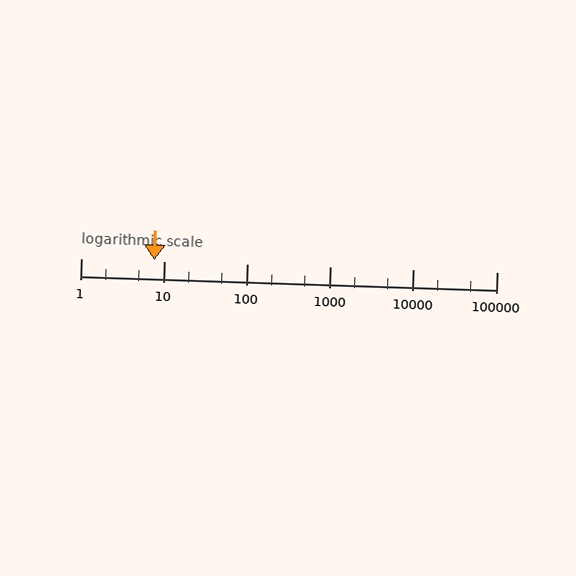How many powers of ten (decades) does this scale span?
The scale spans 5 decades, from 1 to 100000.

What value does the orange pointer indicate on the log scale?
The pointer indicates approximately 7.6.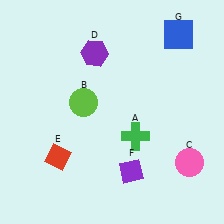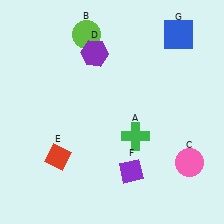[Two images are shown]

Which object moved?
The lime circle (B) moved up.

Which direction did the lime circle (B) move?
The lime circle (B) moved up.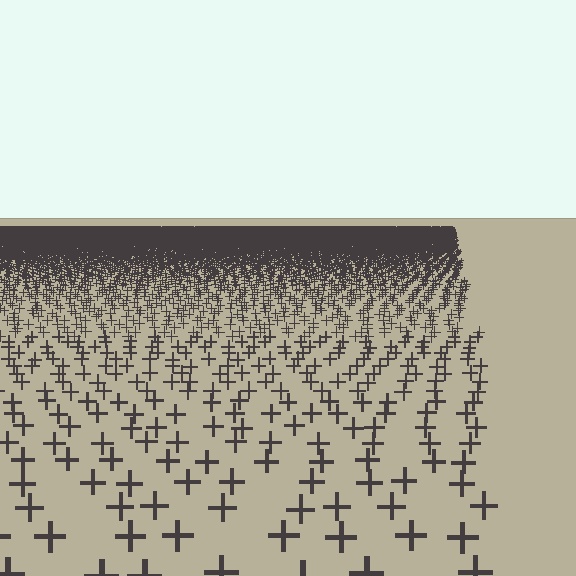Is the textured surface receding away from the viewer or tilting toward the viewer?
The surface is receding away from the viewer. Texture elements get smaller and denser toward the top.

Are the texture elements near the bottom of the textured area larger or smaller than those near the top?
Larger. Near the bottom, elements are closer to the viewer and appear at a bigger on-screen size.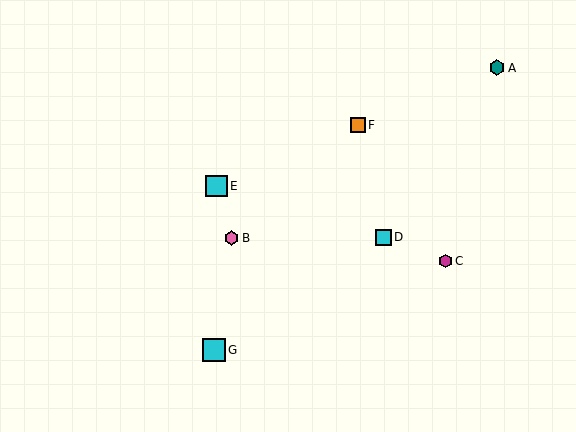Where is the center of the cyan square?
The center of the cyan square is at (214, 350).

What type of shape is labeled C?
Shape C is a magenta hexagon.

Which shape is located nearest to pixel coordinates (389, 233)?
The cyan square (labeled D) at (383, 237) is nearest to that location.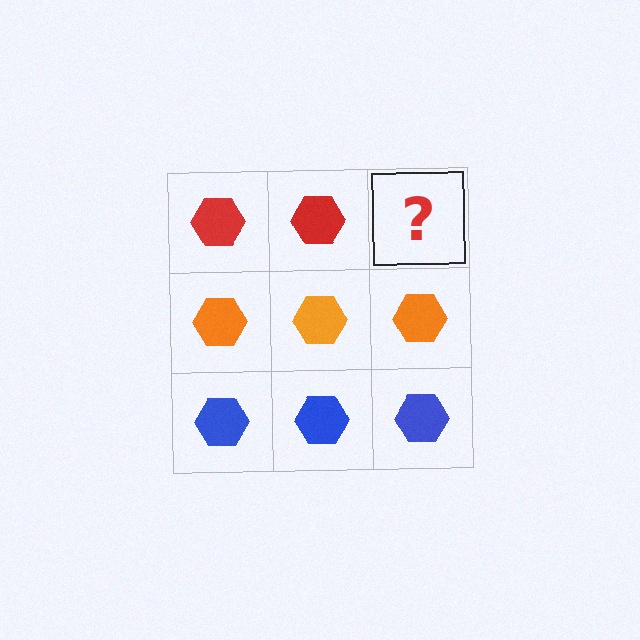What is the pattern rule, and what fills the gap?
The rule is that each row has a consistent color. The gap should be filled with a red hexagon.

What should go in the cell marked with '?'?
The missing cell should contain a red hexagon.